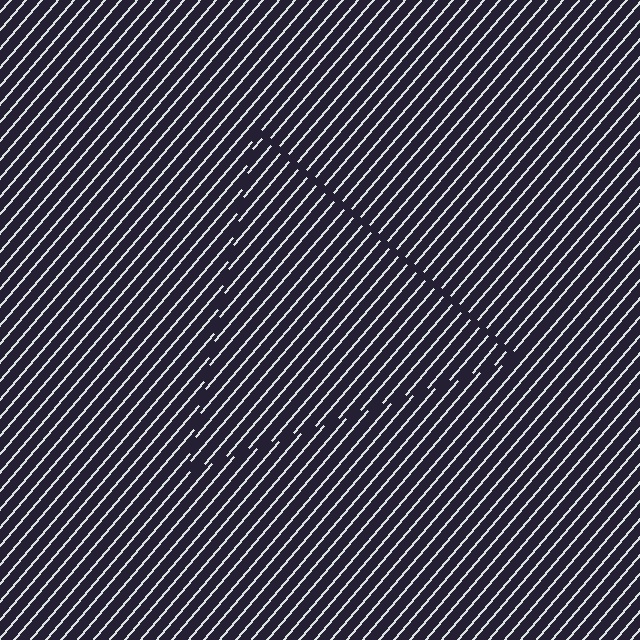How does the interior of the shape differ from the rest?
The interior of the shape contains the same grating, shifted by half a period — the contour is defined by the phase discontinuity where line-ends from the inner and outer gratings abut.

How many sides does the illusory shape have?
3 sides — the line-ends trace a triangle.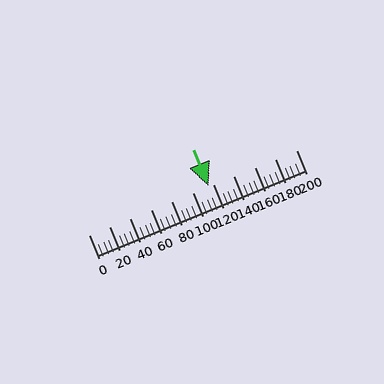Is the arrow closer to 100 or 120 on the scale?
The arrow is closer to 120.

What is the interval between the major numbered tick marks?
The major tick marks are spaced 20 units apart.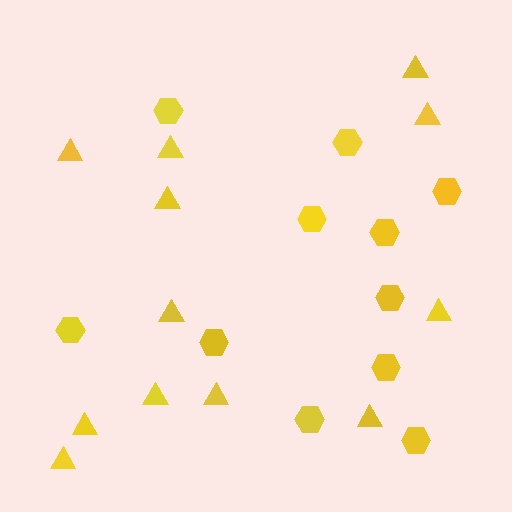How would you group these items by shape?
There are 2 groups: one group of triangles (12) and one group of hexagons (11).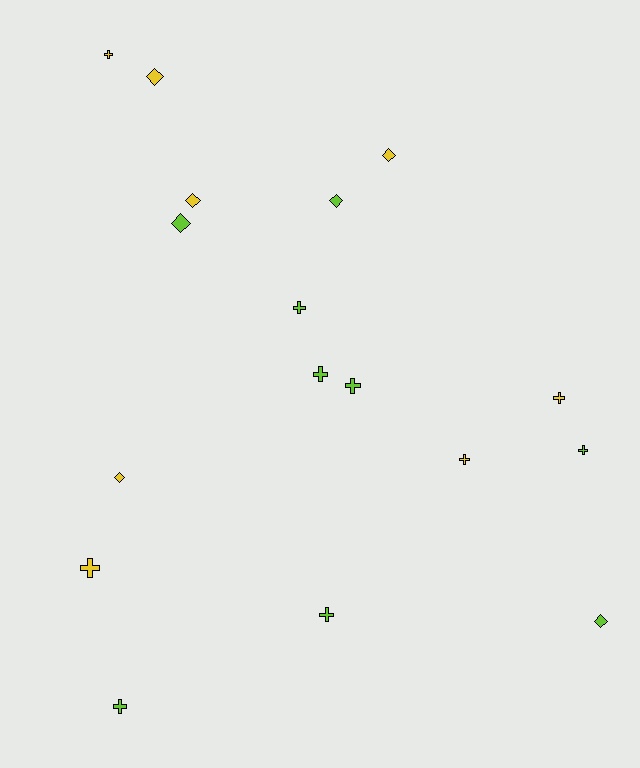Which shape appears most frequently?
Cross, with 10 objects.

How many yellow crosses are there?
There are 4 yellow crosses.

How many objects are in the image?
There are 17 objects.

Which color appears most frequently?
Lime, with 9 objects.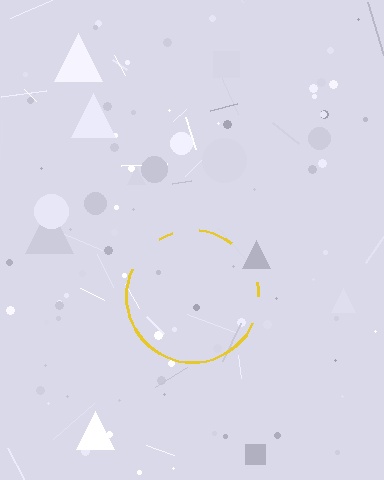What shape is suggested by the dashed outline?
The dashed outline suggests a circle.